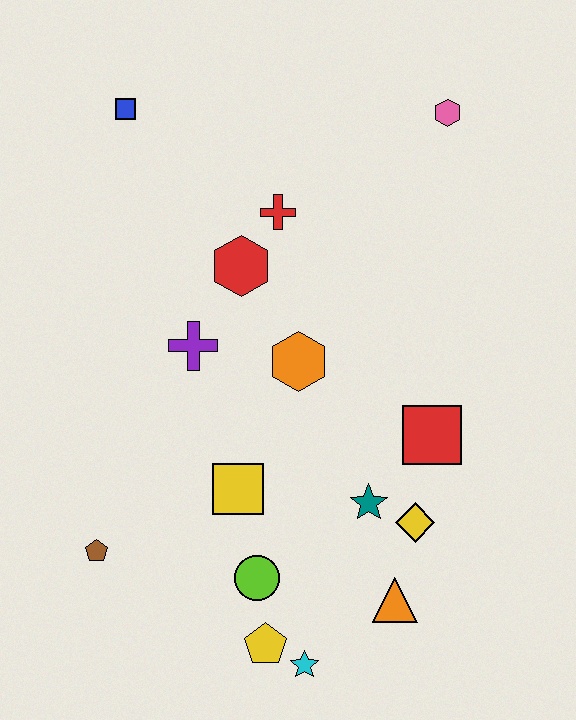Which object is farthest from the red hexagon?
The cyan star is farthest from the red hexagon.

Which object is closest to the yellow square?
The lime circle is closest to the yellow square.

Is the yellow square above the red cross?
No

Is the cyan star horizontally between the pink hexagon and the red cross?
Yes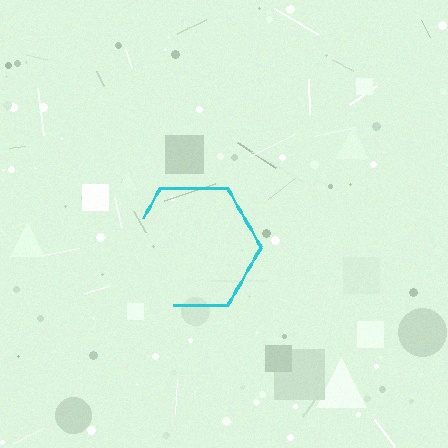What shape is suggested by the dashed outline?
The dashed outline suggests a hexagon.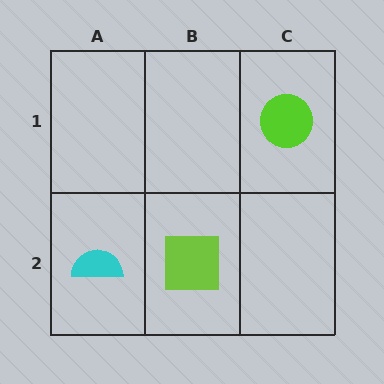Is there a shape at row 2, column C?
No, that cell is empty.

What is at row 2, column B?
A lime square.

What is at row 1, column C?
A lime circle.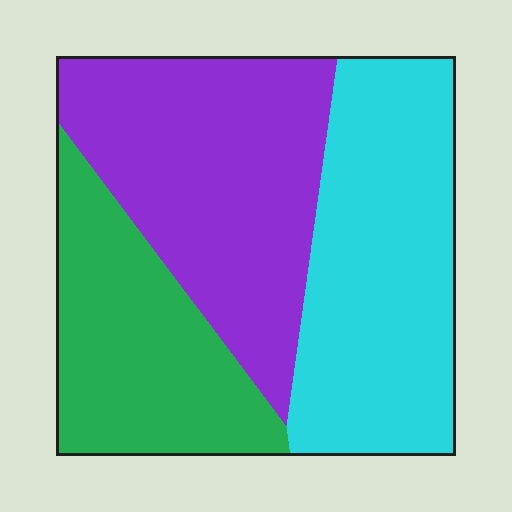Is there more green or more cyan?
Cyan.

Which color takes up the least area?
Green, at roughly 25%.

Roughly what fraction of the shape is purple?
Purple takes up about three eighths (3/8) of the shape.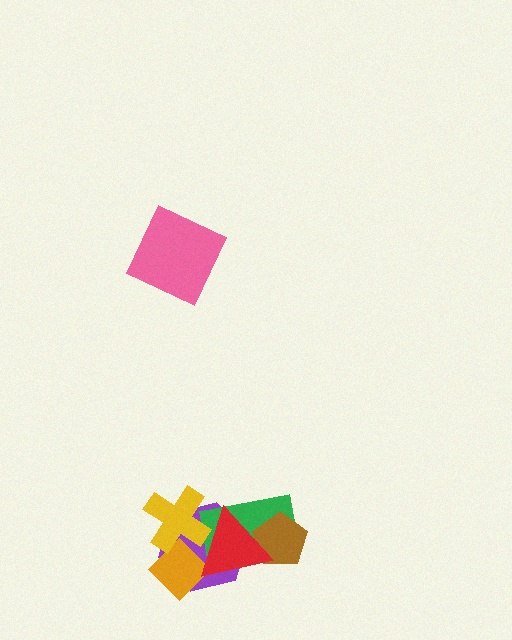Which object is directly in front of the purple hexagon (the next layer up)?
The green rectangle is directly in front of the purple hexagon.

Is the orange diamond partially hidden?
Yes, it is partially covered by another shape.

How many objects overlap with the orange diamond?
3 objects overlap with the orange diamond.